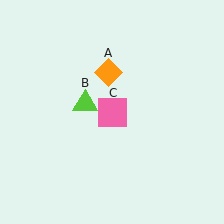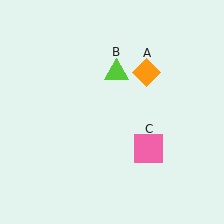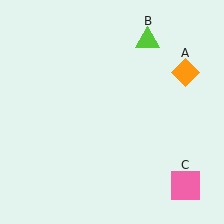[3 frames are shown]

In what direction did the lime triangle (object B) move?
The lime triangle (object B) moved up and to the right.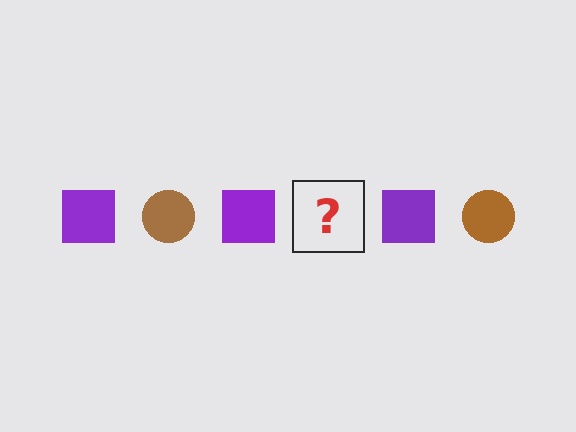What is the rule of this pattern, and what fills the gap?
The rule is that the pattern alternates between purple square and brown circle. The gap should be filled with a brown circle.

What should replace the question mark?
The question mark should be replaced with a brown circle.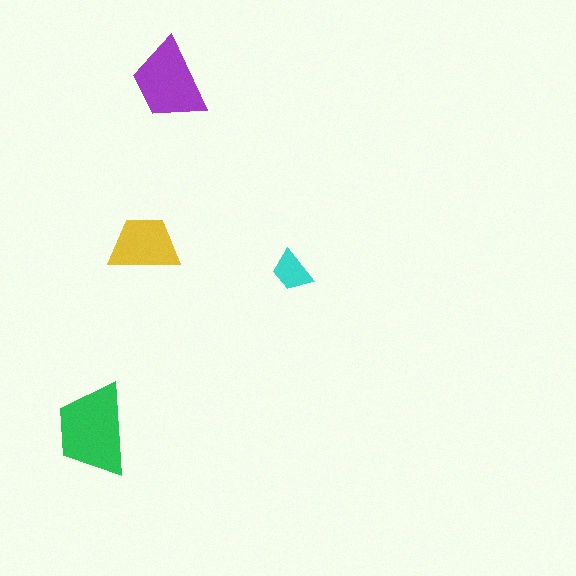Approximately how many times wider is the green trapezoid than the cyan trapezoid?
About 2 times wider.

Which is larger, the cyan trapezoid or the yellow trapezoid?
The yellow one.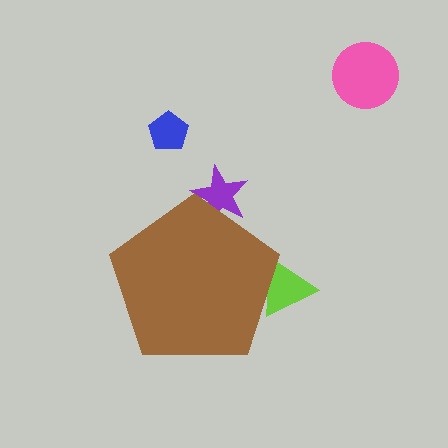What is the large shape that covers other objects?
A brown pentagon.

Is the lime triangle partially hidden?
Yes, the lime triangle is partially hidden behind the brown pentagon.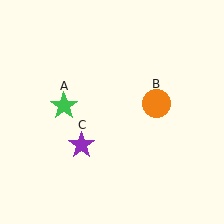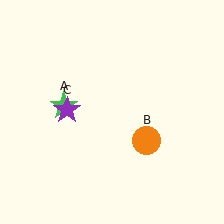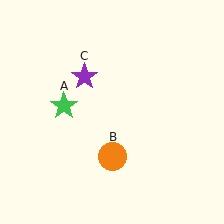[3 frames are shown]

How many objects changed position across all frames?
2 objects changed position: orange circle (object B), purple star (object C).